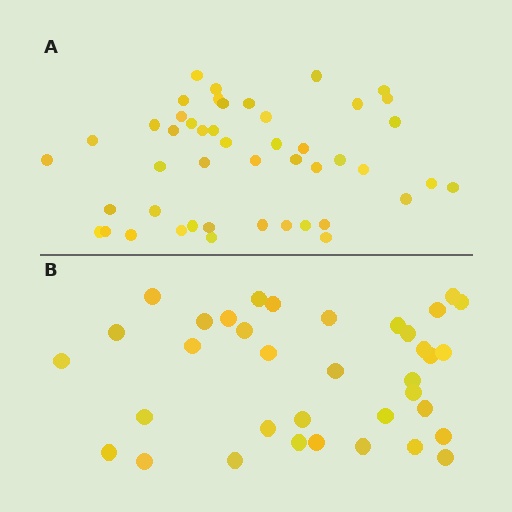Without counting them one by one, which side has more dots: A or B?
Region A (the top region) has more dots.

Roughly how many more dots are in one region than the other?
Region A has roughly 12 or so more dots than region B.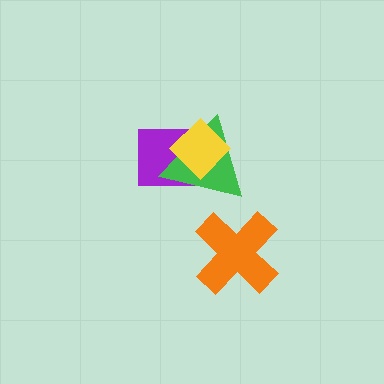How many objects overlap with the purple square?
2 objects overlap with the purple square.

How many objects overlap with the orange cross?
0 objects overlap with the orange cross.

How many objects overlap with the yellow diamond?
2 objects overlap with the yellow diamond.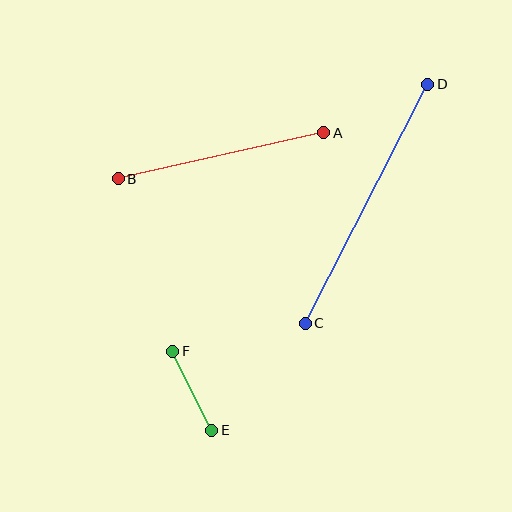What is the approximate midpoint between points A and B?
The midpoint is at approximately (221, 156) pixels.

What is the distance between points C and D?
The distance is approximately 268 pixels.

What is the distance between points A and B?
The distance is approximately 210 pixels.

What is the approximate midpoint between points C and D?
The midpoint is at approximately (366, 204) pixels.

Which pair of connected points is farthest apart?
Points C and D are farthest apart.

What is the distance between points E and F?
The distance is approximately 88 pixels.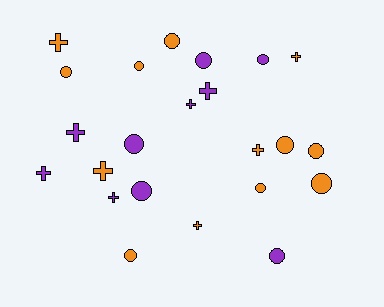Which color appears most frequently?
Orange, with 13 objects.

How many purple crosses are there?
There are 5 purple crosses.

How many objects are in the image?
There are 23 objects.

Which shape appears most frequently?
Circle, with 13 objects.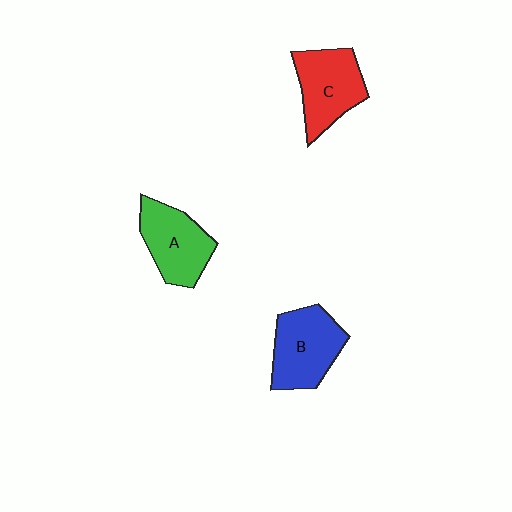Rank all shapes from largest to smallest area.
From largest to smallest: B (blue), C (red), A (green).